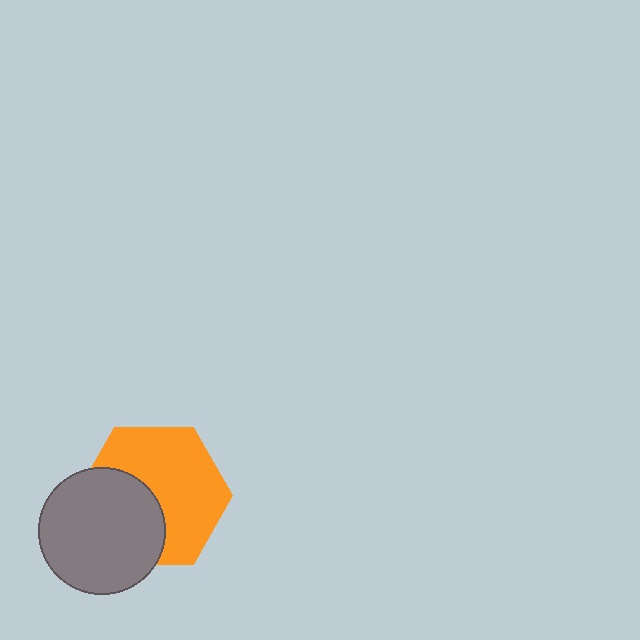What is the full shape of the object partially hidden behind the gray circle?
The partially hidden object is an orange hexagon.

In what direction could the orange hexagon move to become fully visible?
The orange hexagon could move toward the upper-right. That would shift it out from behind the gray circle entirely.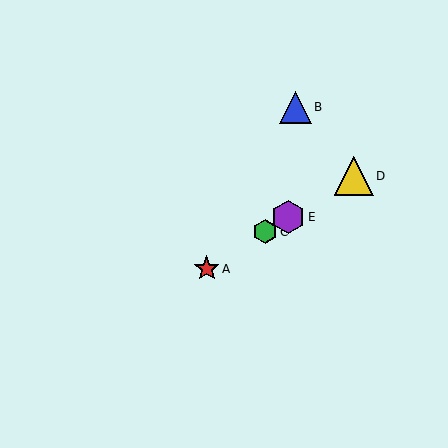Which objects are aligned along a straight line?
Objects A, C, D, E are aligned along a straight line.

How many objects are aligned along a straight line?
4 objects (A, C, D, E) are aligned along a straight line.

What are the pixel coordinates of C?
Object C is at (265, 232).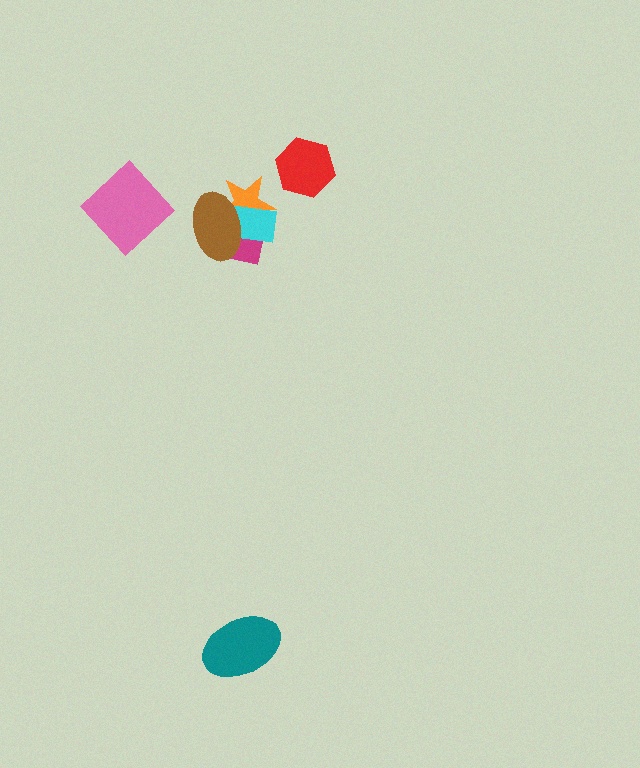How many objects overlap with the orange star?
3 objects overlap with the orange star.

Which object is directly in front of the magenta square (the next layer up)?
The cyan rectangle is directly in front of the magenta square.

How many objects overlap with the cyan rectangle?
3 objects overlap with the cyan rectangle.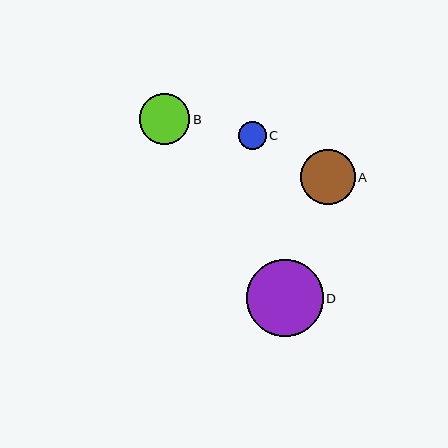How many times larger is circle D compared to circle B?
Circle D is approximately 1.5 times the size of circle B.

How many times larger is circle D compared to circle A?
Circle D is approximately 1.4 times the size of circle A.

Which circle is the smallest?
Circle C is the smallest with a size of approximately 28 pixels.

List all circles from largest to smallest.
From largest to smallest: D, A, B, C.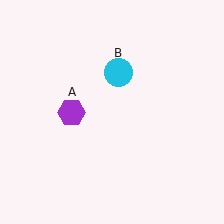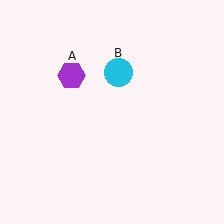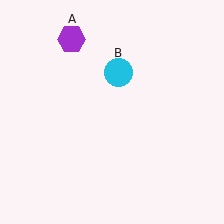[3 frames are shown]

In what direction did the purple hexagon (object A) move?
The purple hexagon (object A) moved up.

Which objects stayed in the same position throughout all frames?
Cyan circle (object B) remained stationary.